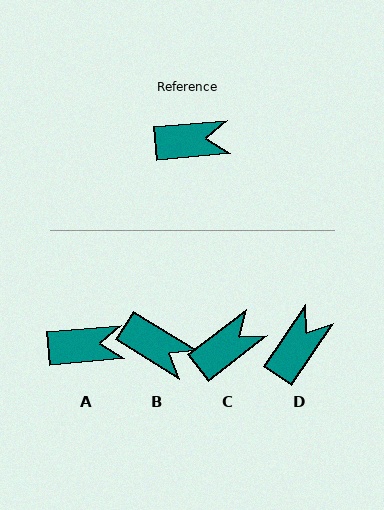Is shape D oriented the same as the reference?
No, it is off by about 51 degrees.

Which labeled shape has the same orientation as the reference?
A.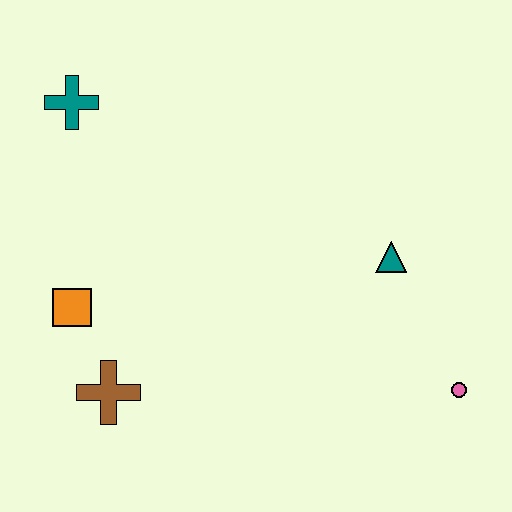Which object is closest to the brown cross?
The orange square is closest to the brown cross.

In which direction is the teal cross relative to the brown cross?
The teal cross is above the brown cross.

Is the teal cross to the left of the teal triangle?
Yes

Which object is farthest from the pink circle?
The teal cross is farthest from the pink circle.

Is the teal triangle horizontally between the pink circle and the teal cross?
Yes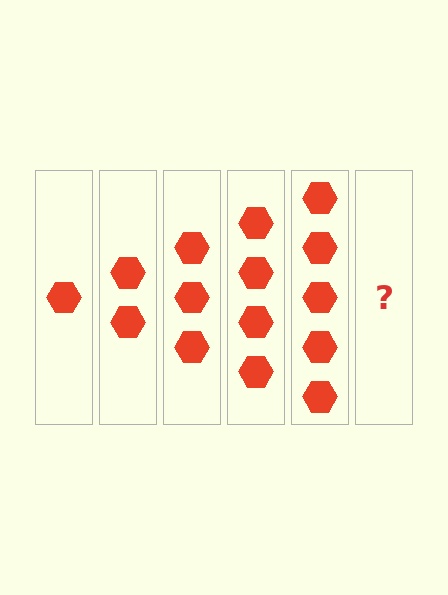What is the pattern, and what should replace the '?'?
The pattern is that each step adds one more hexagon. The '?' should be 6 hexagons.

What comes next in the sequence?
The next element should be 6 hexagons.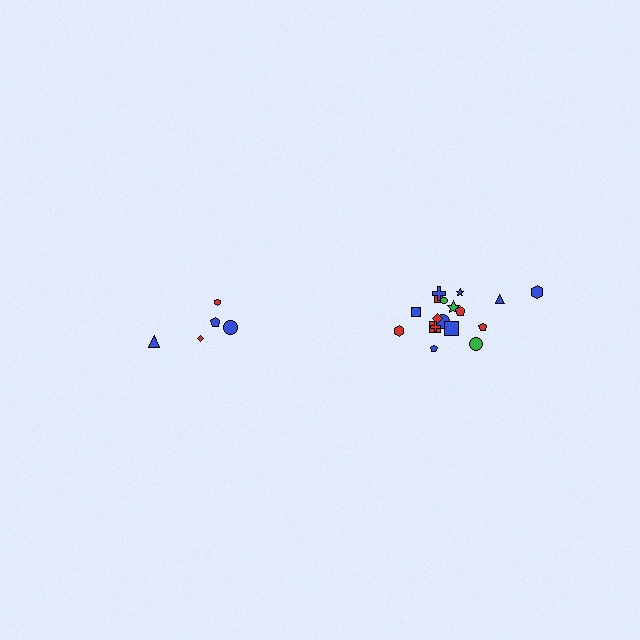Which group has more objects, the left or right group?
The right group.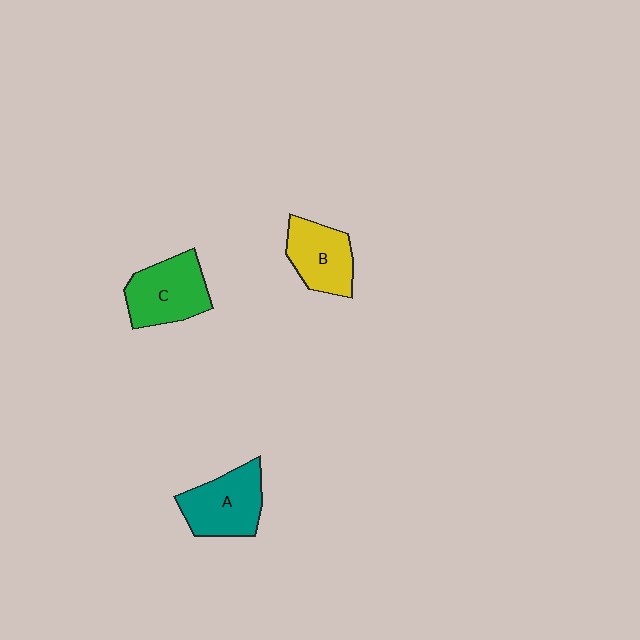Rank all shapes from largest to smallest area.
From largest to smallest: C (green), A (teal), B (yellow).